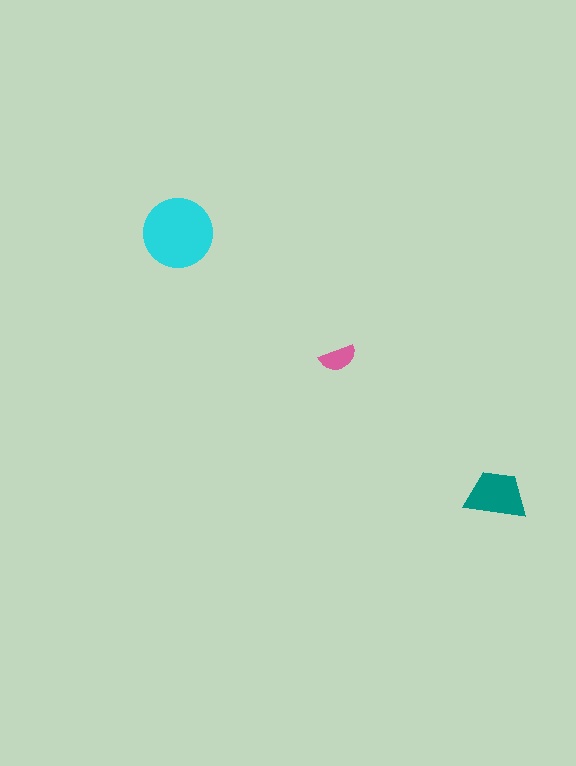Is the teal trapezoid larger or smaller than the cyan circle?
Smaller.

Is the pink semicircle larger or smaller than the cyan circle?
Smaller.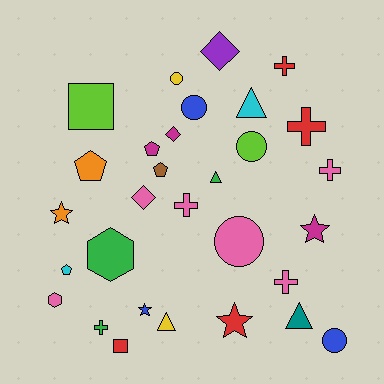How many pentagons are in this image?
There are 4 pentagons.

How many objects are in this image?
There are 30 objects.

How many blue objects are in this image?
There are 3 blue objects.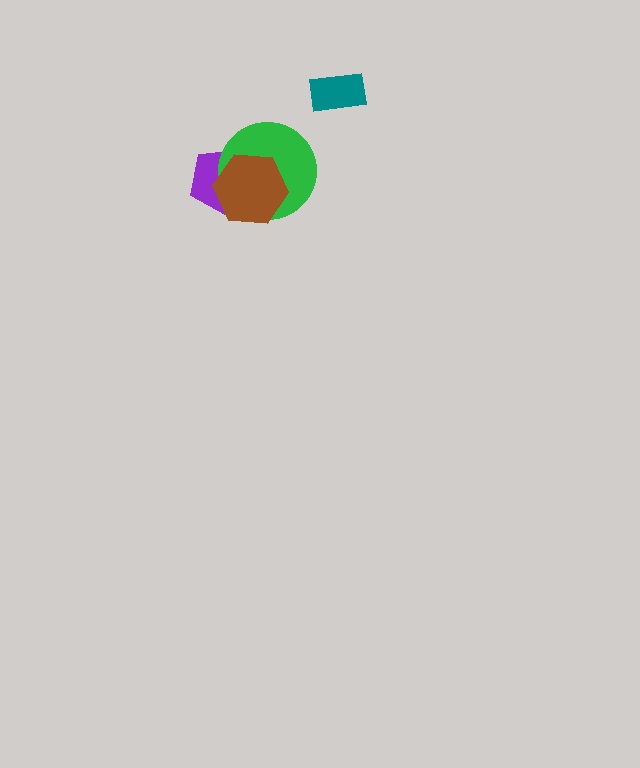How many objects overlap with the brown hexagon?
2 objects overlap with the brown hexagon.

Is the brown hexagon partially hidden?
No, no other shape covers it.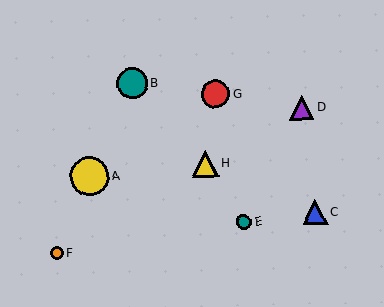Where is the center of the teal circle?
The center of the teal circle is at (132, 84).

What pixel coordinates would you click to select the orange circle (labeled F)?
Click at (57, 253) to select the orange circle F.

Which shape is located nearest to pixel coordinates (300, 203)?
The blue triangle (labeled C) at (315, 212) is nearest to that location.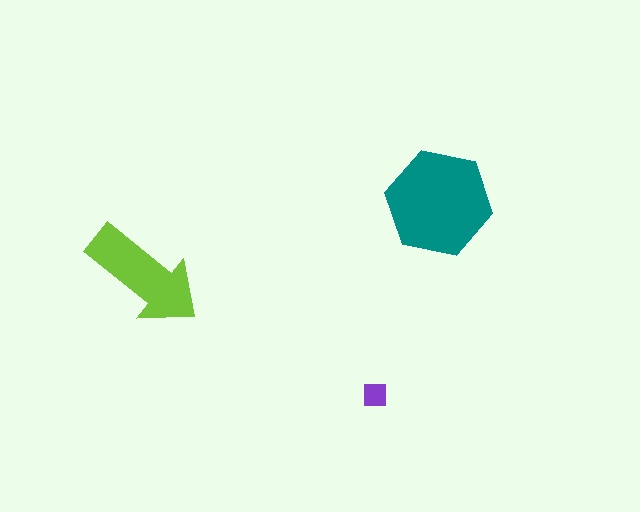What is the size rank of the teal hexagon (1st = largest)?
1st.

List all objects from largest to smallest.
The teal hexagon, the lime arrow, the purple square.